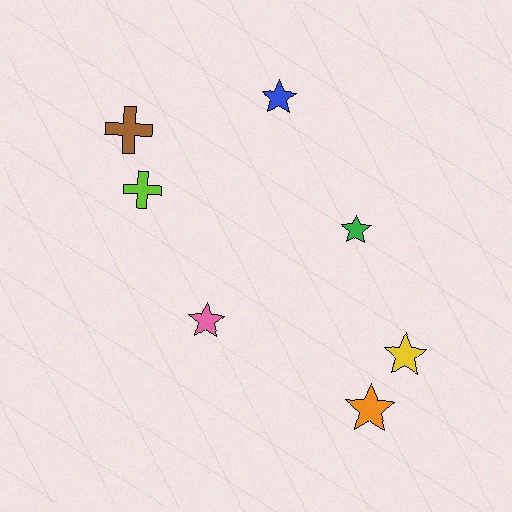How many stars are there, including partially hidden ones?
There are 5 stars.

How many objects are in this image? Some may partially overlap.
There are 7 objects.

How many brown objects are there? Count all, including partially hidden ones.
There is 1 brown object.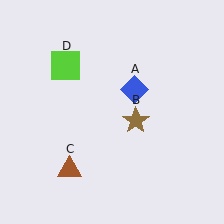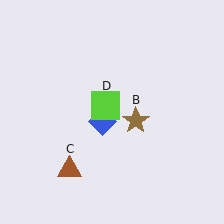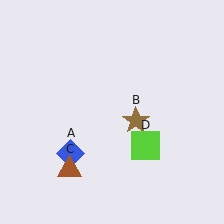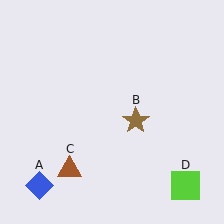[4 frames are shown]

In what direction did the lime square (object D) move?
The lime square (object D) moved down and to the right.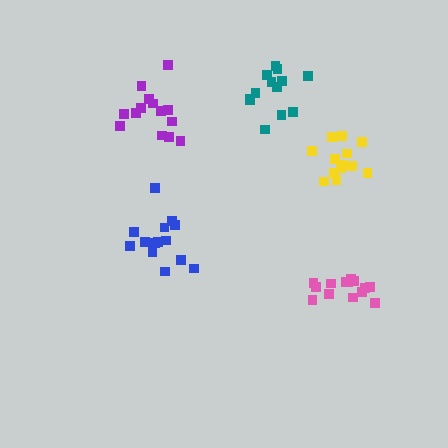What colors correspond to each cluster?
The clusters are colored: teal, yellow, blue, purple, pink.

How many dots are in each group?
Group 1: 13 dots, Group 2: 13 dots, Group 3: 14 dots, Group 4: 14 dots, Group 5: 14 dots (68 total).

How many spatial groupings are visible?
There are 5 spatial groupings.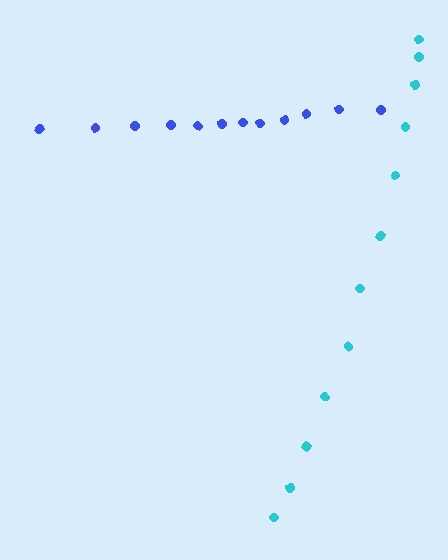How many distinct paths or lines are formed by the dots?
There are 2 distinct paths.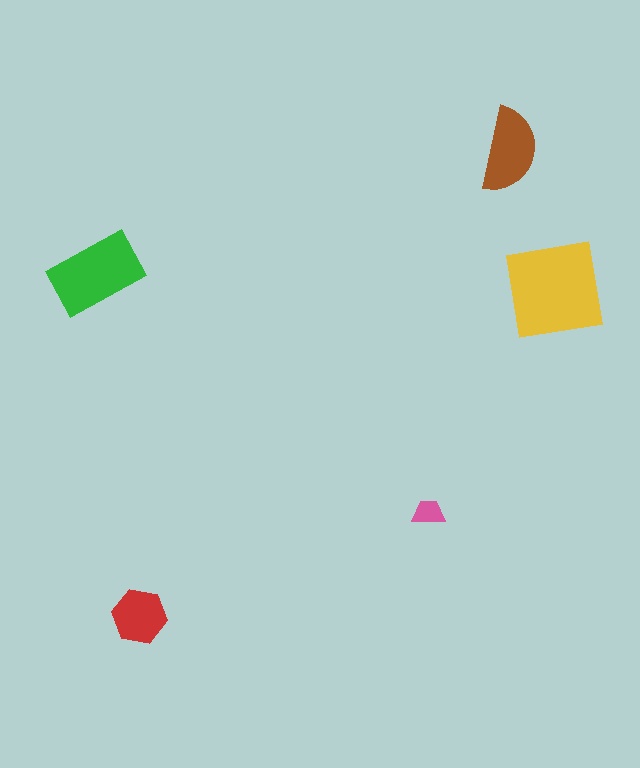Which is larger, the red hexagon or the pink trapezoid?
The red hexagon.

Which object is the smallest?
The pink trapezoid.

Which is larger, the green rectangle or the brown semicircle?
The green rectangle.